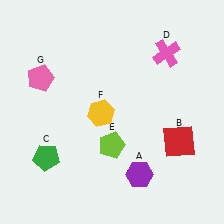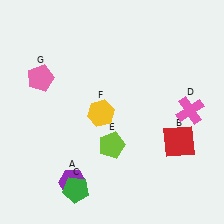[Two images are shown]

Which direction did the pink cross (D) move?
The pink cross (D) moved down.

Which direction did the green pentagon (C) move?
The green pentagon (C) moved down.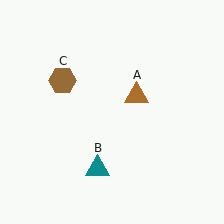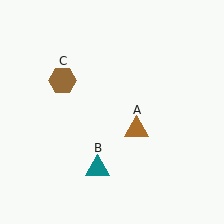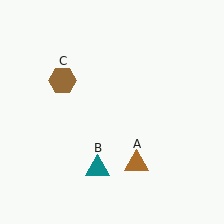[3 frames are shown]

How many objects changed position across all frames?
1 object changed position: brown triangle (object A).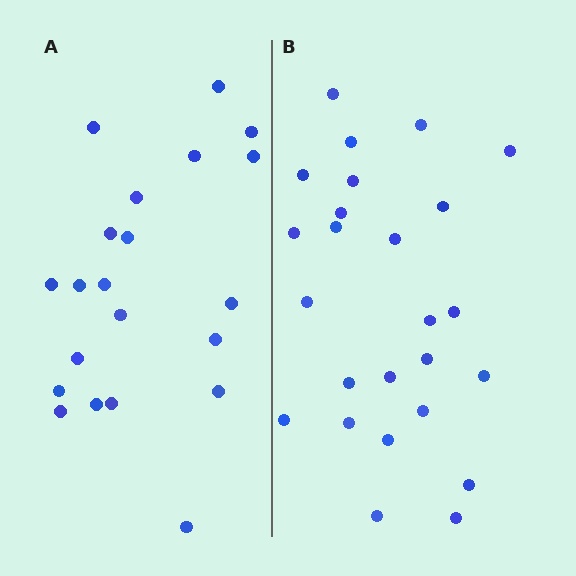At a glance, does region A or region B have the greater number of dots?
Region B (the right region) has more dots.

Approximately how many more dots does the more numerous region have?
Region B has about 4 more dots than region A.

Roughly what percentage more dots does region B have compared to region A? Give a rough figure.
About 20% more.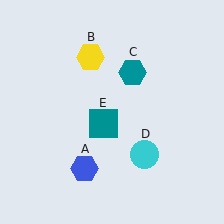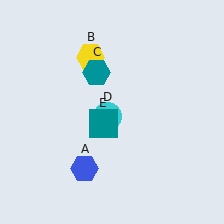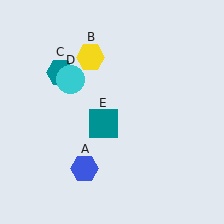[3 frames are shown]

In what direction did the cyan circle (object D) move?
The cyan circle (object D) moved up and to the left.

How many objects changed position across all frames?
2 objects changed position: teal hexagon (object C), cyan circle (object D).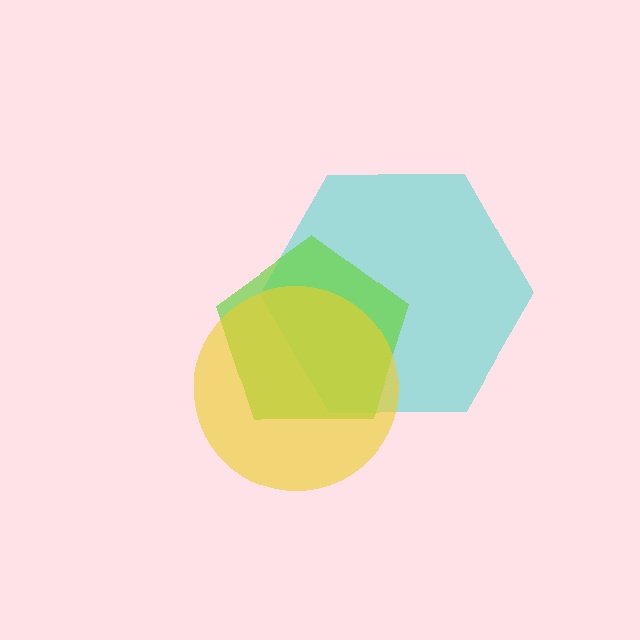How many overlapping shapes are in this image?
There are 3 overlapping shapes in the image.